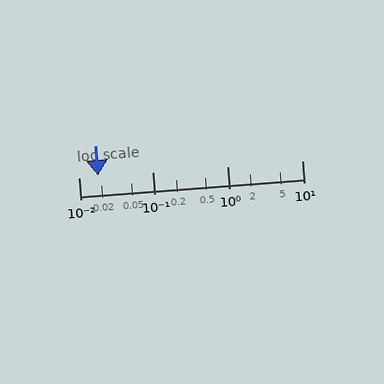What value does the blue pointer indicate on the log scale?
The pointer indicates approximately 0.018.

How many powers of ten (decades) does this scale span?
The scale spans 3 decades, from 0.01 to 10.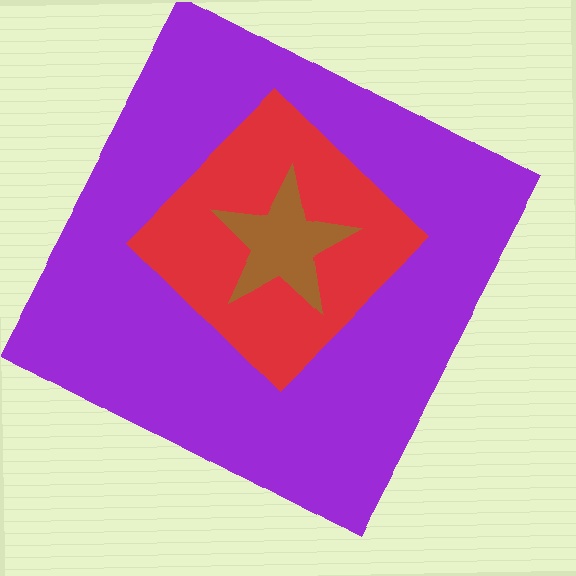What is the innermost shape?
The brown star.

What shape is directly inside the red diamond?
The brown star.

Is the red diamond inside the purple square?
Yes.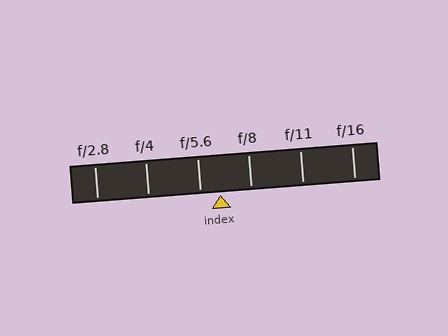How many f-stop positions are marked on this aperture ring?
There are 6 f-stop positions marked.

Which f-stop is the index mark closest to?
The index mark is closest to f/5.6.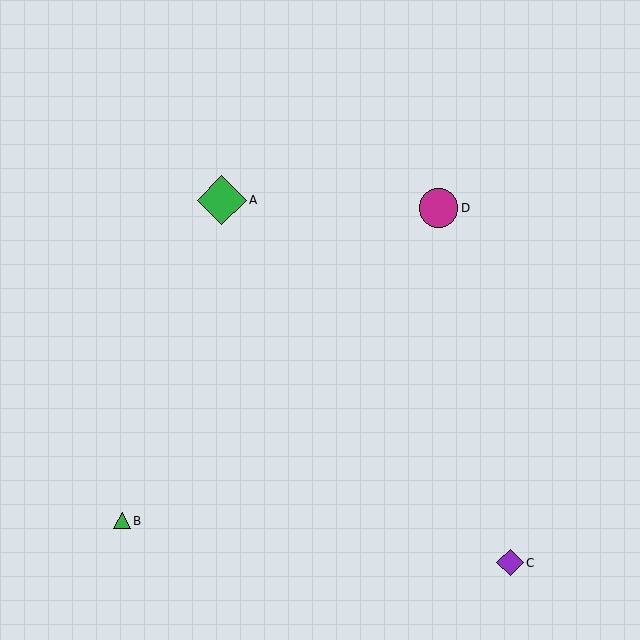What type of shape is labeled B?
Shape B is a green triangle.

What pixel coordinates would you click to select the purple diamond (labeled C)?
Click at (510, 563) to select the purple diamond C.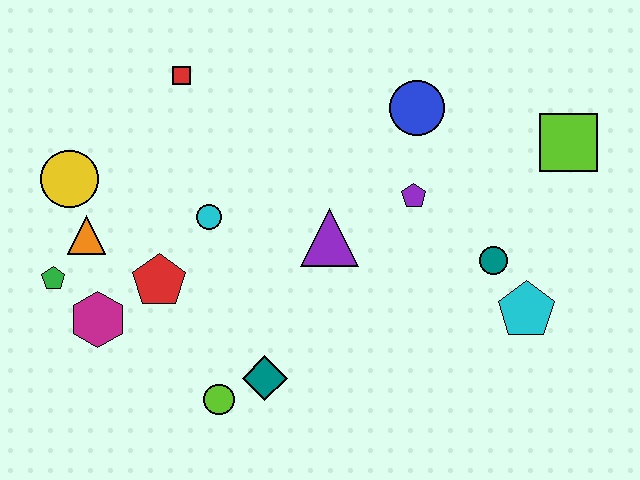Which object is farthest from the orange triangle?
The lime square is farthest from the orange triangle.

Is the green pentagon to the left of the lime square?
Yes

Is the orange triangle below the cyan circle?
Yes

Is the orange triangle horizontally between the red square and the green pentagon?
Yes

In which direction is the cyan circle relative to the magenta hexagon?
The cyan circle is to the right of the magenta hexagon.